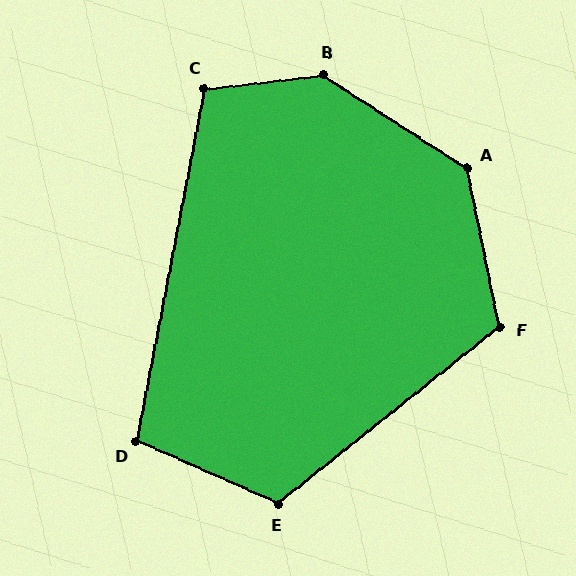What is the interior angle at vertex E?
Approximately 118 degrees (obtuse).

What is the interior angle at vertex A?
Approximately 135 degrees (obtuse).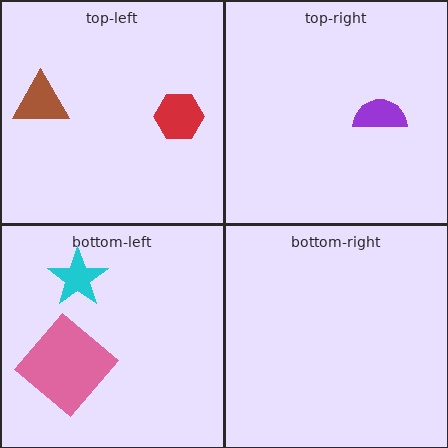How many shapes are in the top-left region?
2.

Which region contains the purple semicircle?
The top-right region.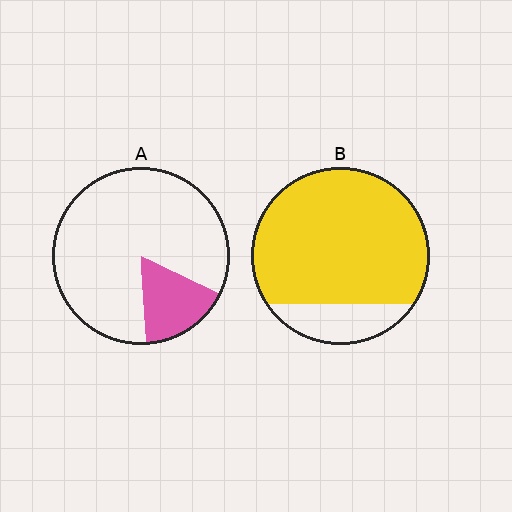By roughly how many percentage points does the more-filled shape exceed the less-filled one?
By roughly 65 percentage points (B over A).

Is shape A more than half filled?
No.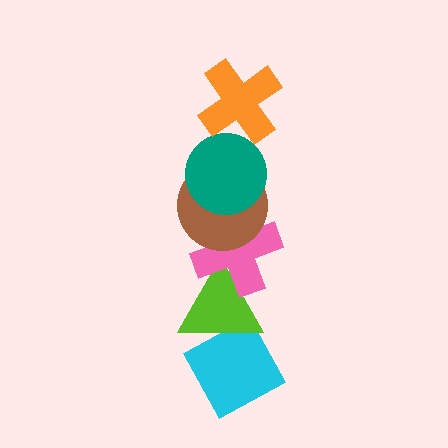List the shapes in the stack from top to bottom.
From top to bottom: the orange cross, the teal circle, the brown circle, the pink cross, the lime triangle, the cyan diamond.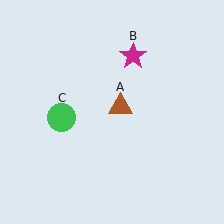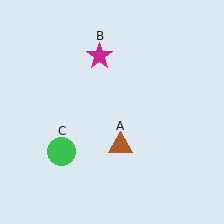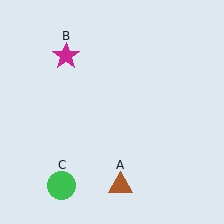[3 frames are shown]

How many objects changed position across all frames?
3 objects changed position: brown triangle (object A), magenta star (object B), green circle (object C).